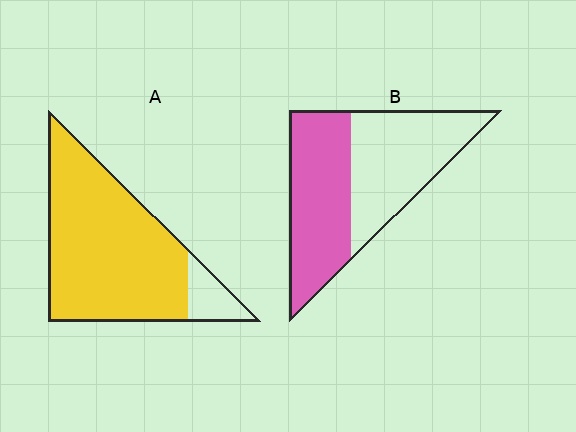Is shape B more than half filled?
Roughly half.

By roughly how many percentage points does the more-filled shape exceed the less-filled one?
By roughly 40 percentage points (A over B).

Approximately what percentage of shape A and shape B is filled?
A is approximately 90% and B is approximately 50%.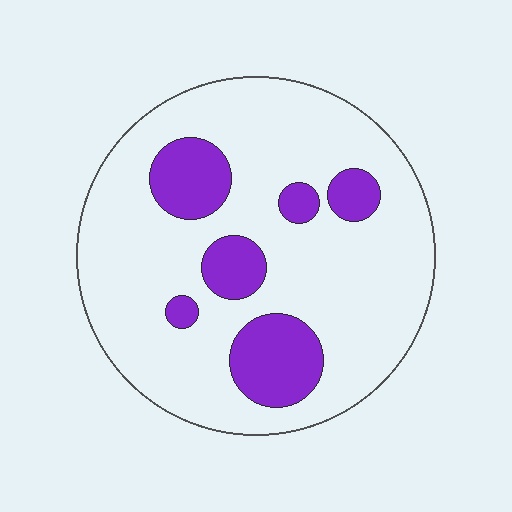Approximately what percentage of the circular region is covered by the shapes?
Approximately 20%.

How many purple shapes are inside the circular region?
6.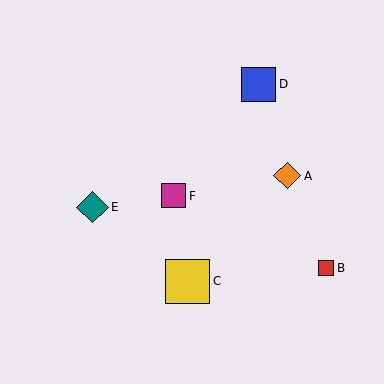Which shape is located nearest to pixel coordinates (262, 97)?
The blue square (labeled D) at (259, 84) is nearest to that location.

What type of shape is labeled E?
Shape E is a teal diamond.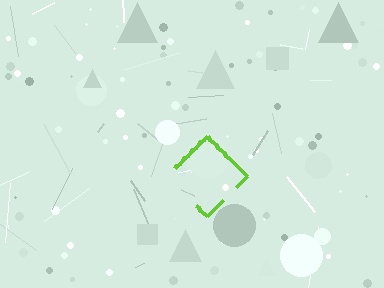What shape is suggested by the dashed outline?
The dashed outline suggests a diamond.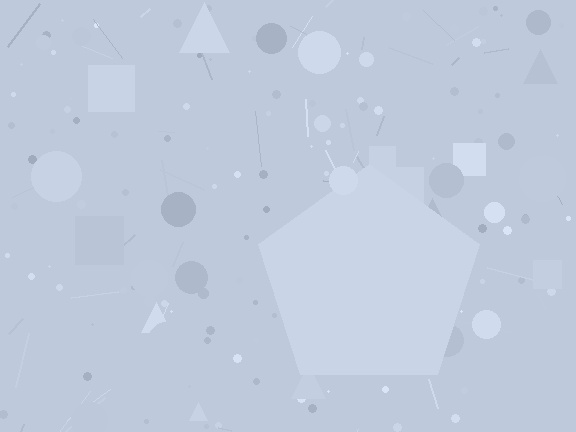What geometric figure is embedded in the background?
A pentagon is embedded in the background.